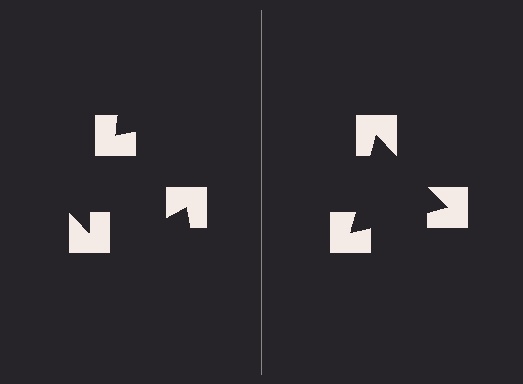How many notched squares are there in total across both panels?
6 — 3 on each side.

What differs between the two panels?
The notched squares are positioned identically on both sides; only the wedge orientations differ. On the right they align to a triangle; on the left they are misaligned.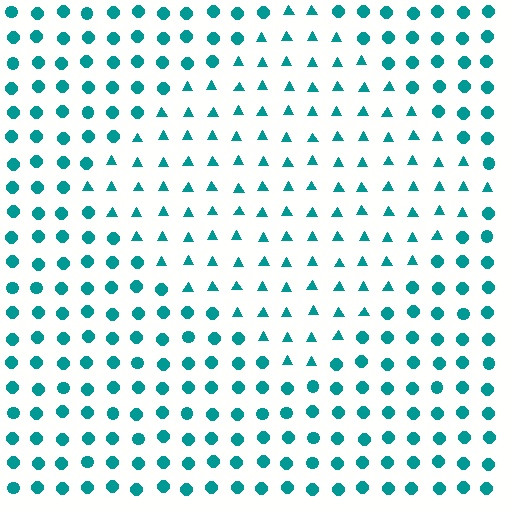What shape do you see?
I see a diamond.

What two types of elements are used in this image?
The image uses triangles inside the diamond region and circles outside it.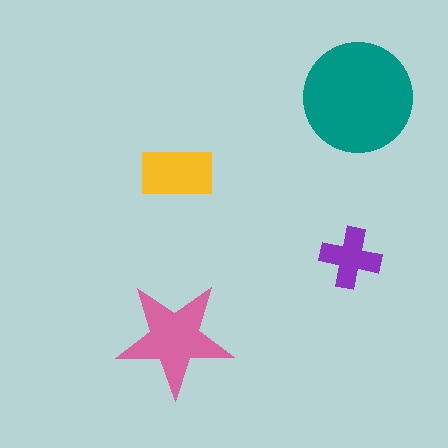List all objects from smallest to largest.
The purple cross, the yellow rectangle, the pink star, the teal circle.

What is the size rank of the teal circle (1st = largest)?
1st.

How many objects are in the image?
There are 4 objects in the image.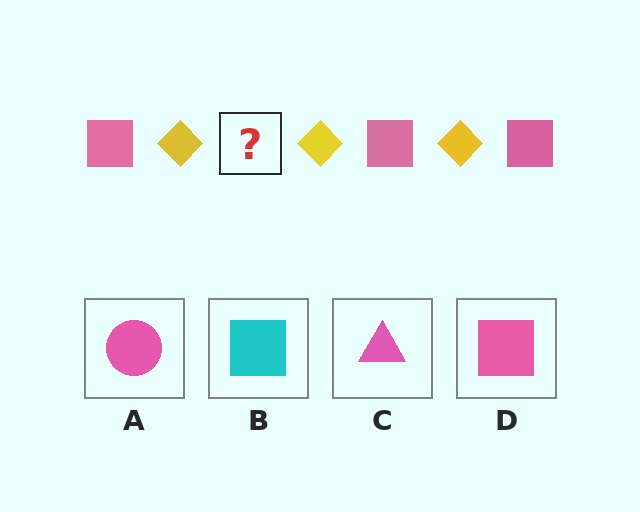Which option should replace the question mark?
Option D.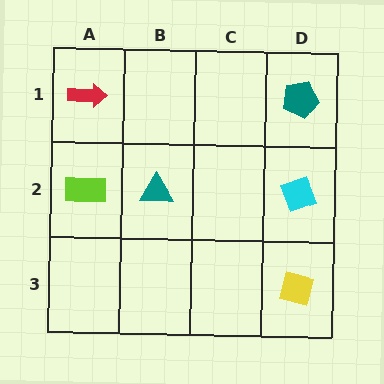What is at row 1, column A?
A red arrow.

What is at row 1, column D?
A teal pentagon.